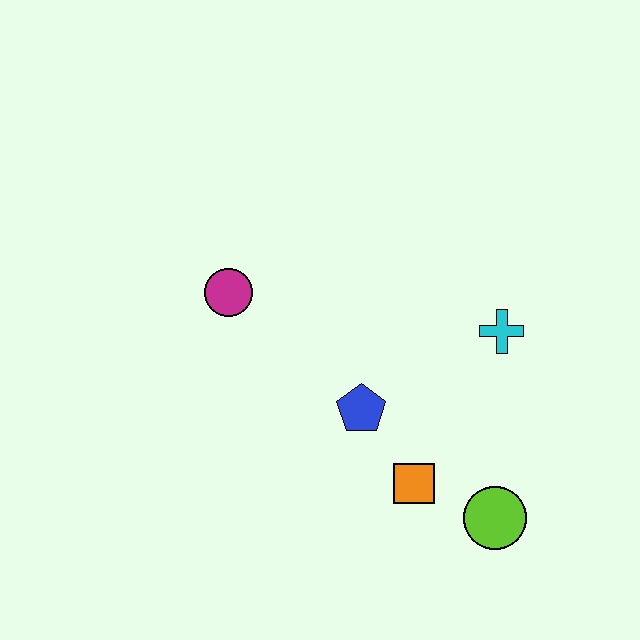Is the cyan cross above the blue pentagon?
Yes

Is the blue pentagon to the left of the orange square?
Yes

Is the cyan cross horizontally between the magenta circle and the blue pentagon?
No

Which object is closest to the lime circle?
The orange square is closest to the lime circle.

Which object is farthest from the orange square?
The magenta circle is farthest from the orange square.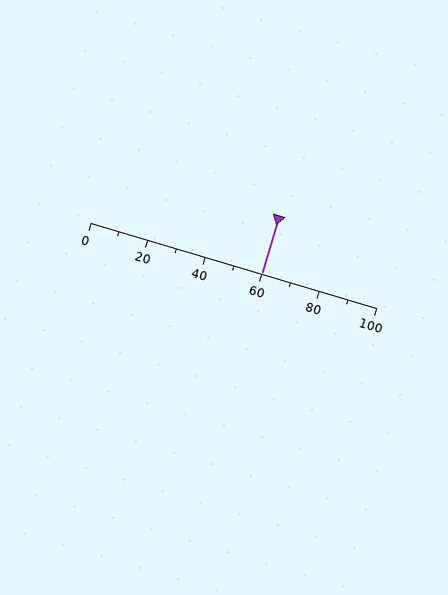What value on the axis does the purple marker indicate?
The marker indicates approximately 60.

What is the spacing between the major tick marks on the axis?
The major ticks are spaced 20 apart.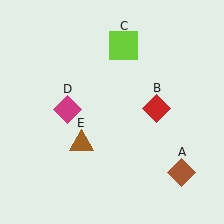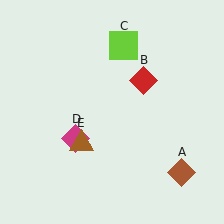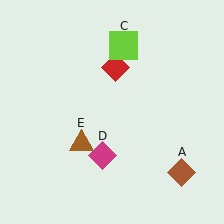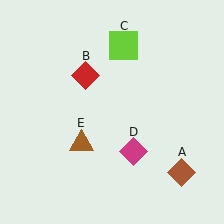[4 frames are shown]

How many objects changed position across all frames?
2 objects changed position: red diamond (object B), magenta diamond (object D).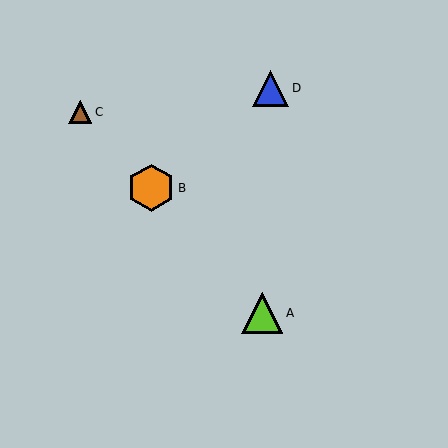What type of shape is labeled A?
Shape A is a lime triangle.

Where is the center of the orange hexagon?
The center of the orange hexagon is at (151, 188).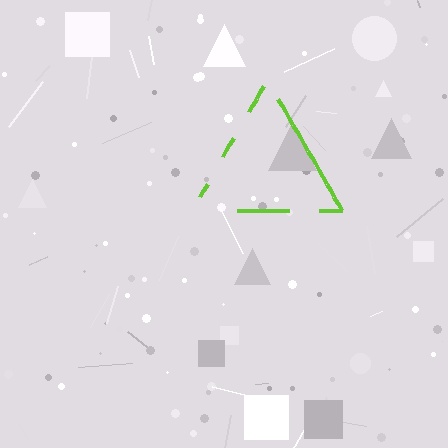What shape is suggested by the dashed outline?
The dashed outline suggests a triangle.